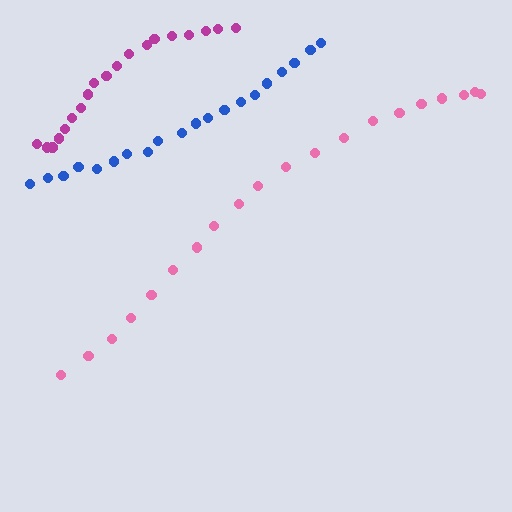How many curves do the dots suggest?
There are 3 distinct paths.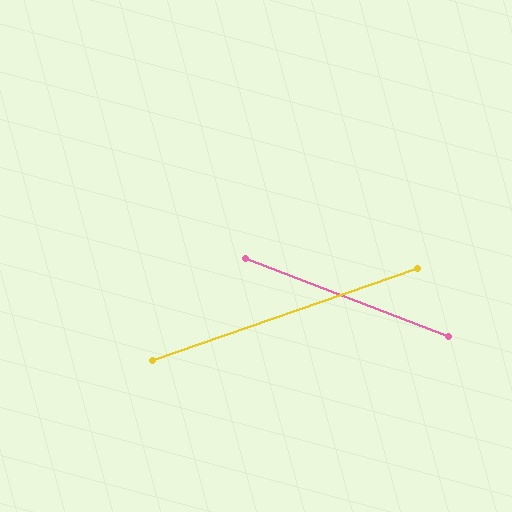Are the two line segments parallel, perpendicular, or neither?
Neither parallel nor perpendicular — they differ by about 40°.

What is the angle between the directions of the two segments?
Approximately 40 degrees.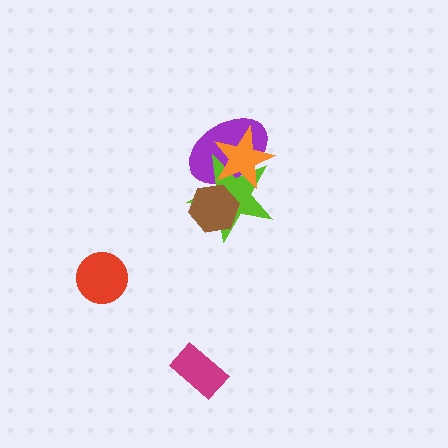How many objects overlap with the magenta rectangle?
0 objects overlap with the magenta rectangle.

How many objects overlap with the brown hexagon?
2 objects overlap with the brown hexagon.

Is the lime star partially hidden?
Yes, it is partially covered by another shape.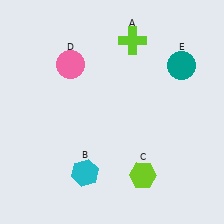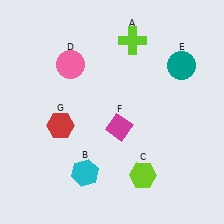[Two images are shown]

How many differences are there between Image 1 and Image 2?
There are 2 differences between the two images.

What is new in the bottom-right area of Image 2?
A magenta diamond (F) was added in the bottom-right area of Image 2.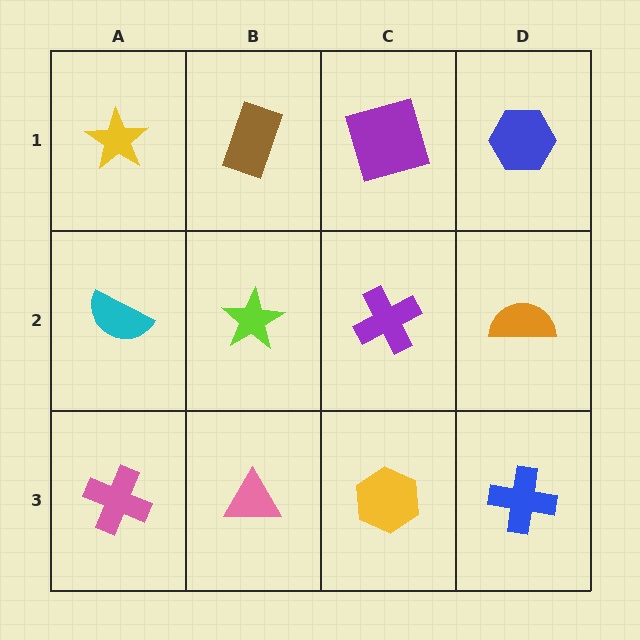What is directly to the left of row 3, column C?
A pink triangle.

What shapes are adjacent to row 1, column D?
An orange semicircle (row 2, column D), a purple square (row 1, column C).